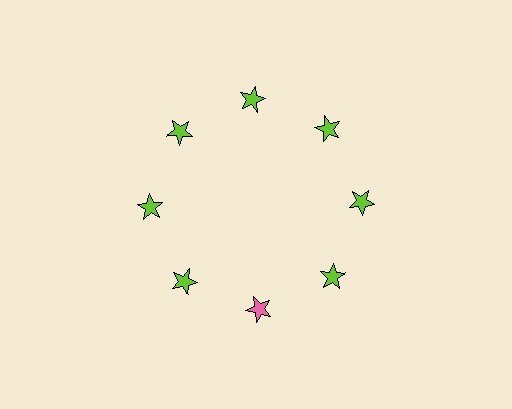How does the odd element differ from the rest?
It has a different color: pink instead of lime.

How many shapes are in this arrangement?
There are 8 shapes arranged in a ring pattern.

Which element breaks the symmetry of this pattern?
The pink star at roughly the 6 o'clock position breaks the symmetry. All other shapes are lime stars.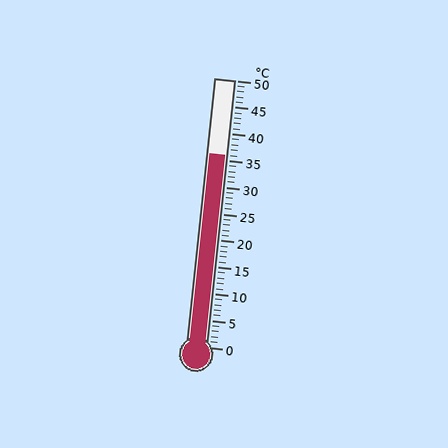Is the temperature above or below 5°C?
The temperature is above 5°C.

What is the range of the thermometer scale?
The thermometer scale ranges from 0°C to 50°C.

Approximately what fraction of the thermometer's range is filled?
The thermometer is filled to approximately 70% of its range.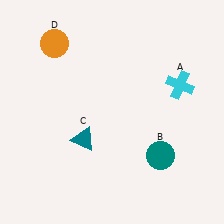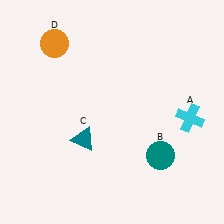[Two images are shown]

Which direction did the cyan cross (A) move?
The cyan cross (A) moved down.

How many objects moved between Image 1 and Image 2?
1 object moved between the two images.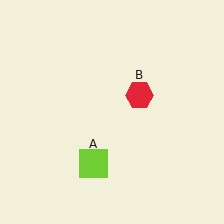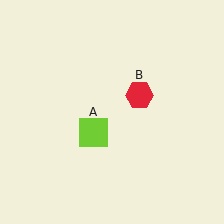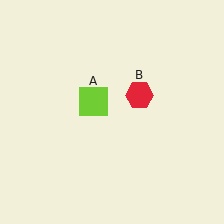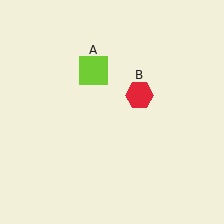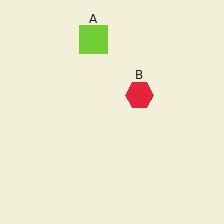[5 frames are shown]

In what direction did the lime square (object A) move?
The lime square (object A) moved up.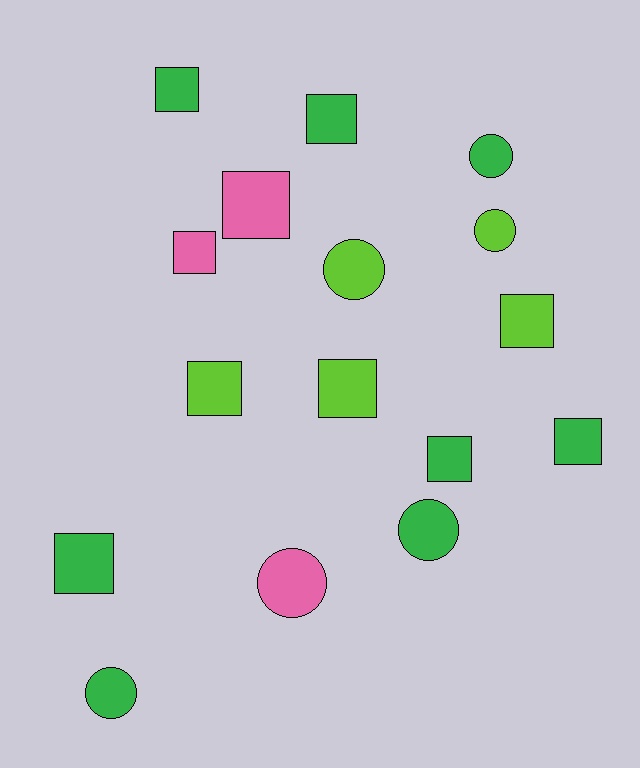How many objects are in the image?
There are 16 objects.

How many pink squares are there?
There are 2 pink squares.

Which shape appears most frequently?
Square, with 10 objects.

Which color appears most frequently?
Green, with 8 objects.